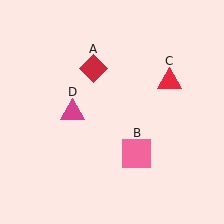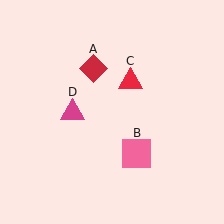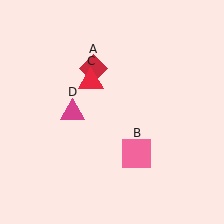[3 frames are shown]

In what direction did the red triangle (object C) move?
The red triangle (object C) moved left.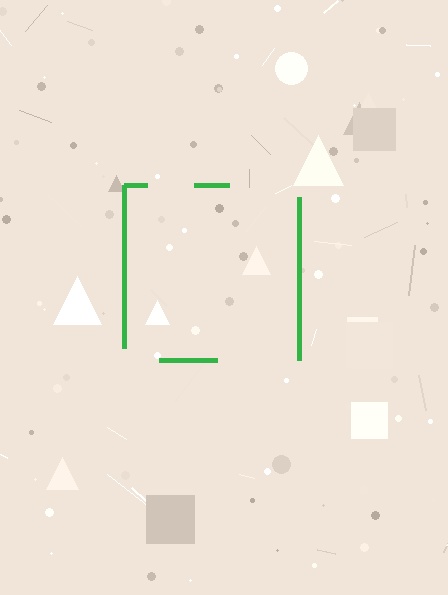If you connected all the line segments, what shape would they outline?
They would outline a square.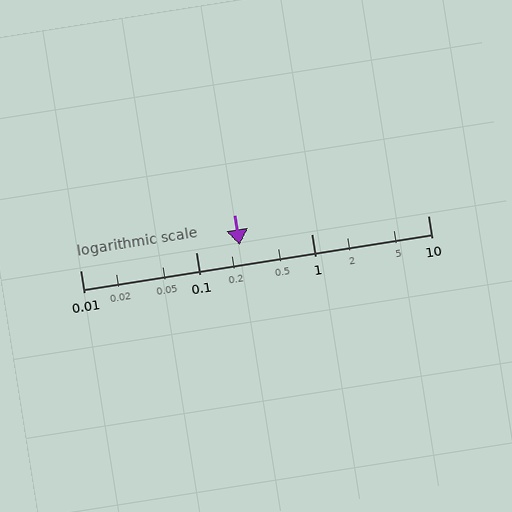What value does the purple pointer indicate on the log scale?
The pointer indicates approximately 0.24.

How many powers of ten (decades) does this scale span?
The scale spans 3 decades, from 0.01 to 10.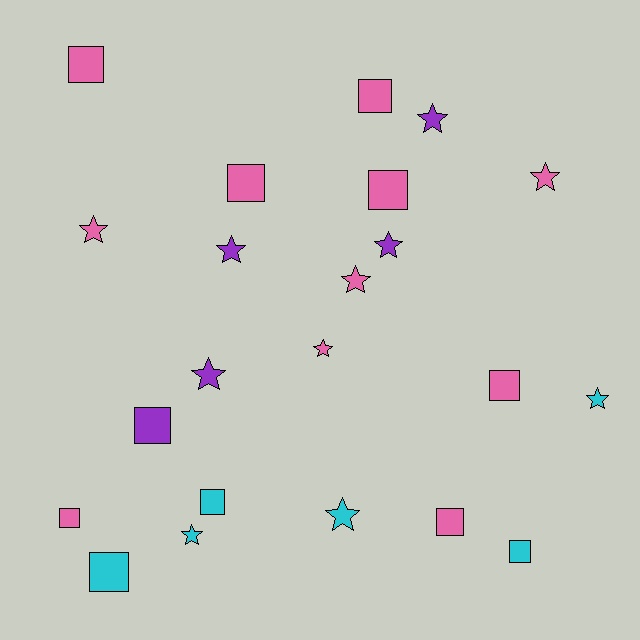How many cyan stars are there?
There are 3 cyan stars.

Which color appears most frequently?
Pink, with 11 objects.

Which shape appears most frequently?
Star, with 11 objects.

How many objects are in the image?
There are 22 objects.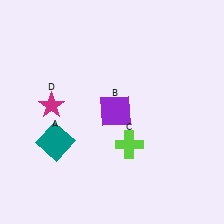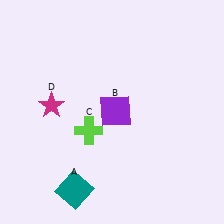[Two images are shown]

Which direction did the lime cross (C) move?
The lime cross (C) moved left.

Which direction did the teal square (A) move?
The teal square (A) moved down.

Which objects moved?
The objects that moved are: the teal square (A), the lime cross (C).